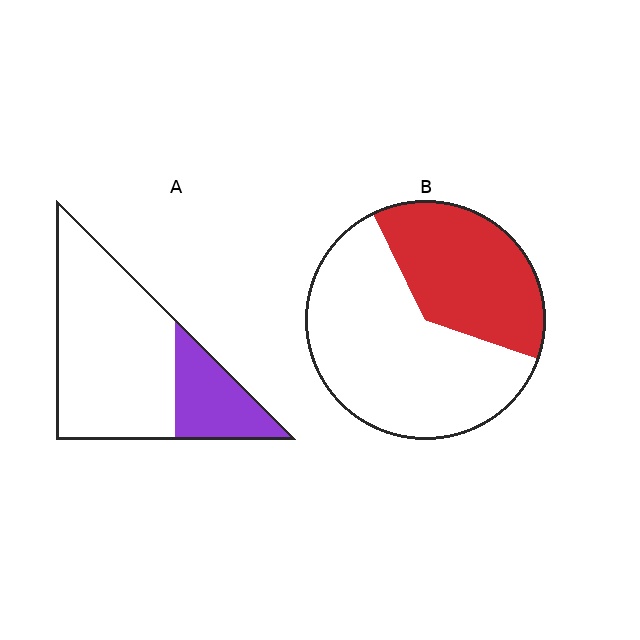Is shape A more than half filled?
No.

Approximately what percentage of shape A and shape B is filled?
A is approximately 25% and B is approximately 40%.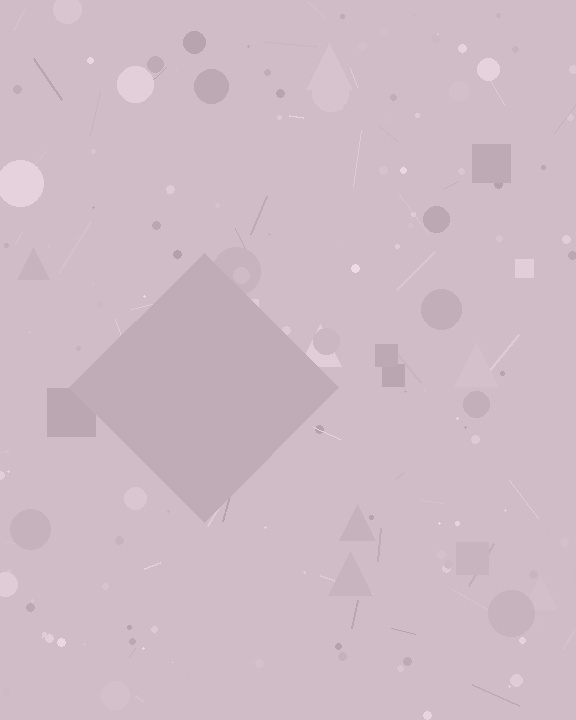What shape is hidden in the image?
A diamond is hidden in the image.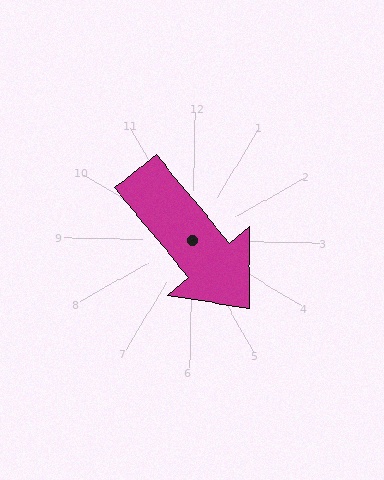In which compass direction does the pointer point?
Southeast.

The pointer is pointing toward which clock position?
Roughly 5 o'clock.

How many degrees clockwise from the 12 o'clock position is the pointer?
Approximately 139 degrees.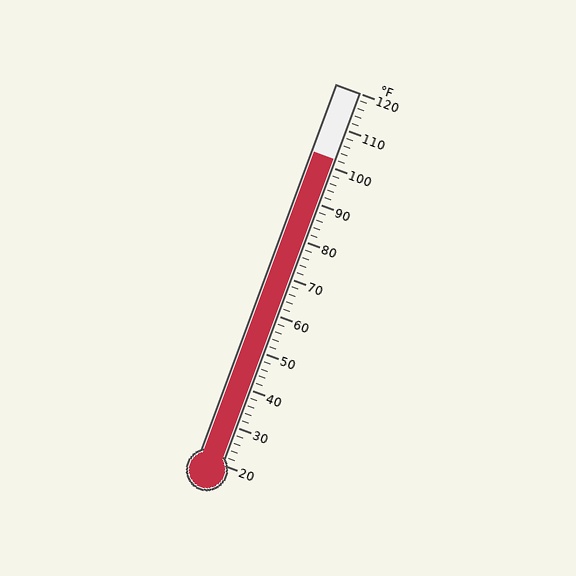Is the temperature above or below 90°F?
The temperature is above 90°F.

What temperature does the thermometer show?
The thermometer shows approximately 102°F.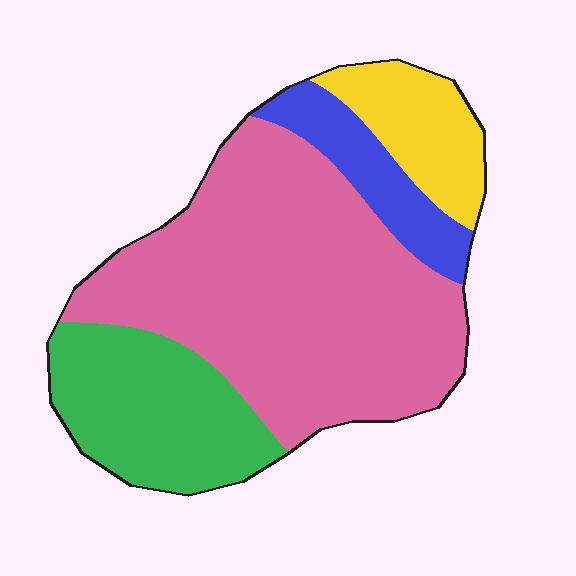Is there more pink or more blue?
Pink.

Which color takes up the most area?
Pink, at roughly 55%.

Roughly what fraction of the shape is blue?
Blue takes up less than a sixth of the shape.